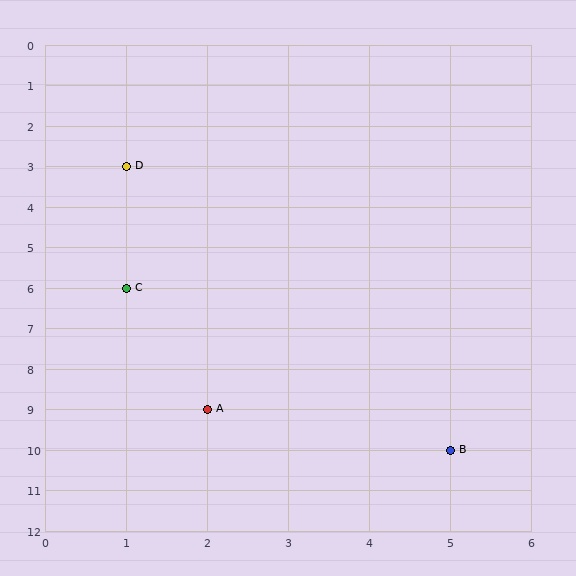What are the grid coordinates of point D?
Point D is at grid coordinates (1, 3).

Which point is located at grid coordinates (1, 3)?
Point D is at (1, 3).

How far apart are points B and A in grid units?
Points B and A are 3 columns and 1 row apart (about 3.2 grid units diagonally).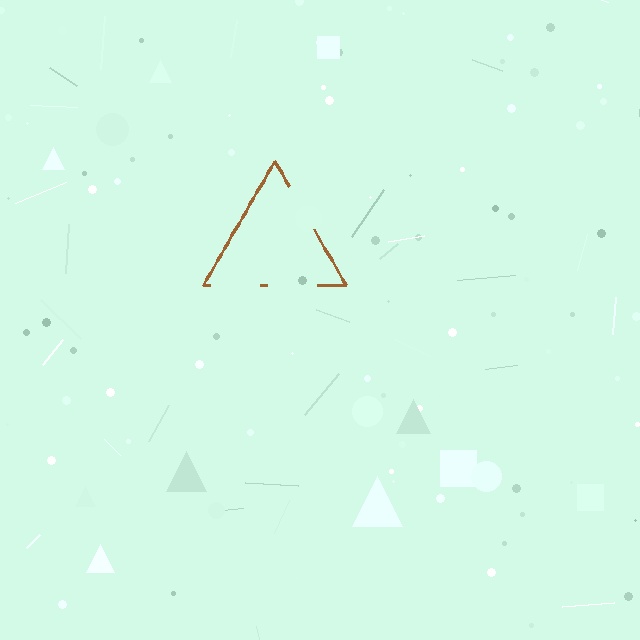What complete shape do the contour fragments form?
The contour fragments form a triangle.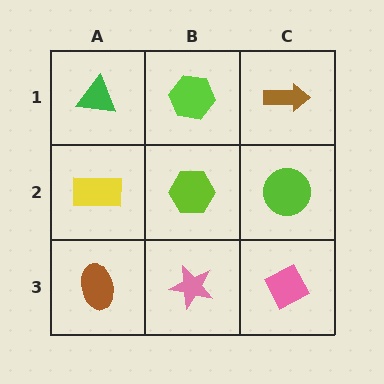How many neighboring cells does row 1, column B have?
3.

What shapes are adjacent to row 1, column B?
A lime hexagon (row 2, column B), a green triangle (row 1, column A), a brown arrow (row 1, column C).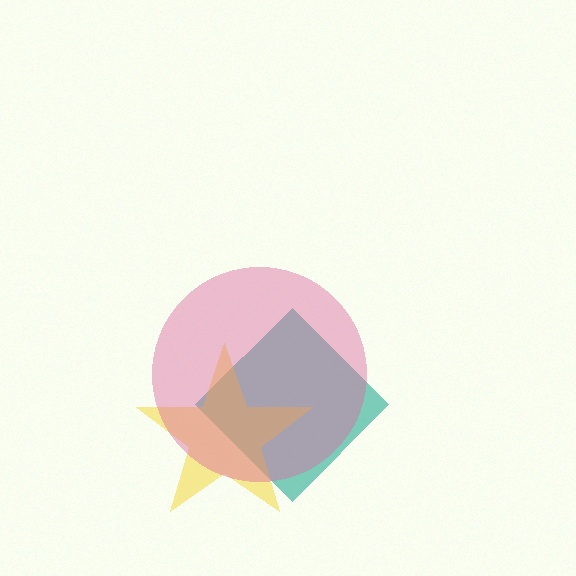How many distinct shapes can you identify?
There are 3 distinct shapes: a teal diamond, a yellow star, a pink circle.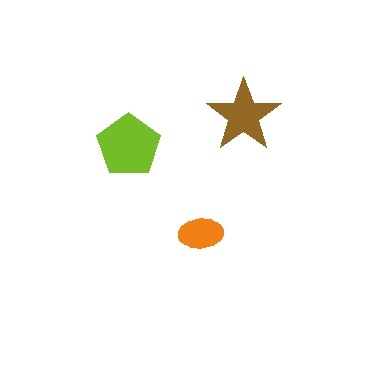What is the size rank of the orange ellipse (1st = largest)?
3rd.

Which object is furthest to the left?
The lime pentagon is leftmost.